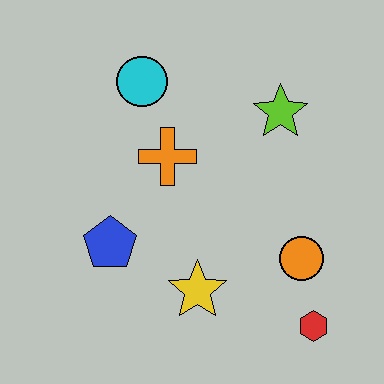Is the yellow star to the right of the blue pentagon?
Yes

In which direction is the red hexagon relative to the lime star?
The red hexagon is below the lime star.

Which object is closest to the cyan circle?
The orange cross is closest to the cyan circle.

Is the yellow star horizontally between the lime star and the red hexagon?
No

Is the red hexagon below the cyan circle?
Yes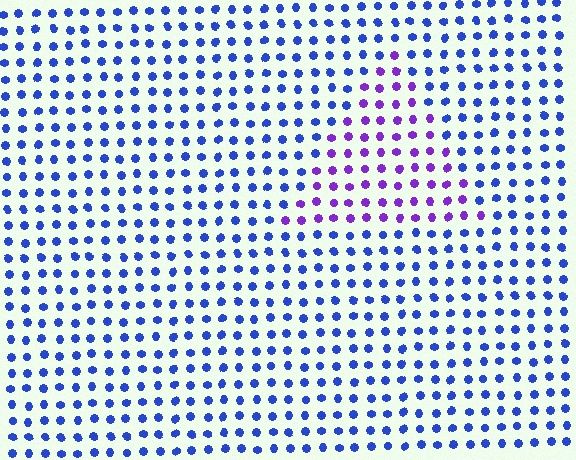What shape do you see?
I see a triangle.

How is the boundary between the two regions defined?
The boundary is defined purely by a slight shift in hue (about 44 degrees). Spacing, size, and orientation are identical on both sides.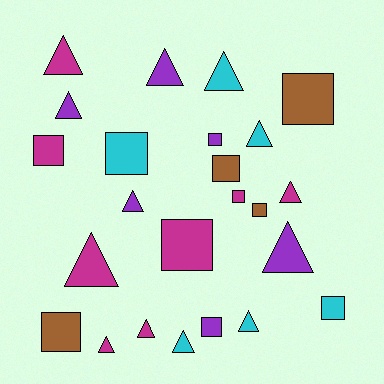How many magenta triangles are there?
There are 5 magenta triangles.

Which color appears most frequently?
Magenta, with 8 objects.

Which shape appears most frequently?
Triangle, with 13 objects.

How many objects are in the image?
There are 24 objects.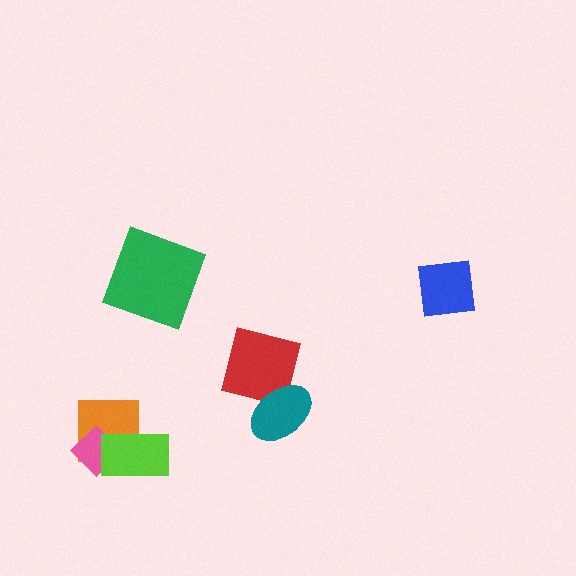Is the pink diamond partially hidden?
Yes, it is partially covered by another shape.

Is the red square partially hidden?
Yes, it is partially covered by another shape.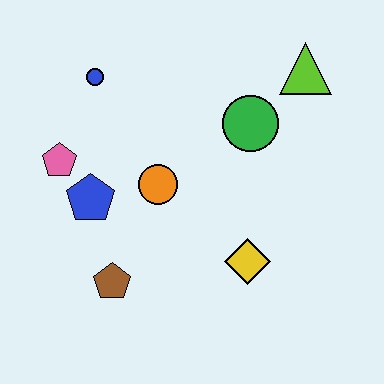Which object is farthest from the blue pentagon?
The lime triangle is farthest from the blue pentagon.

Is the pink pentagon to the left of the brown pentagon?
Yes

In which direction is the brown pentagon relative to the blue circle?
The brown pentagon is below the blue circle.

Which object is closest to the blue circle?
The pink pentagon is closest to the blue circle.